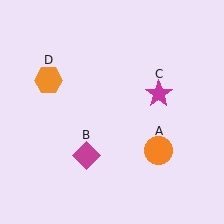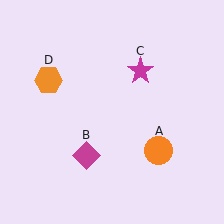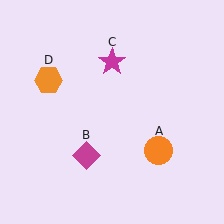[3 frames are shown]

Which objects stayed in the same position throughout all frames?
Orange circle (object A) and magenta diamond (object B) and orange hexagon (object D) remained stationary.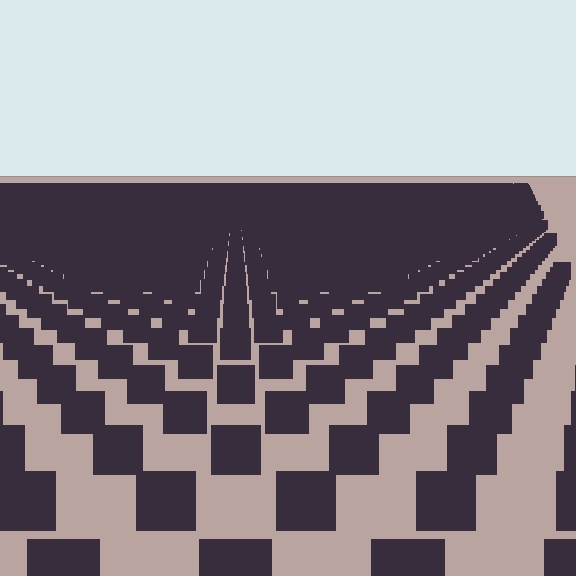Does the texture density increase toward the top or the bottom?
Density increases toward the top.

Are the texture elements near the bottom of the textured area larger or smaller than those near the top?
Larger. Near the bottom, elements are closer to the viewer and appear at a bigger on-screen size.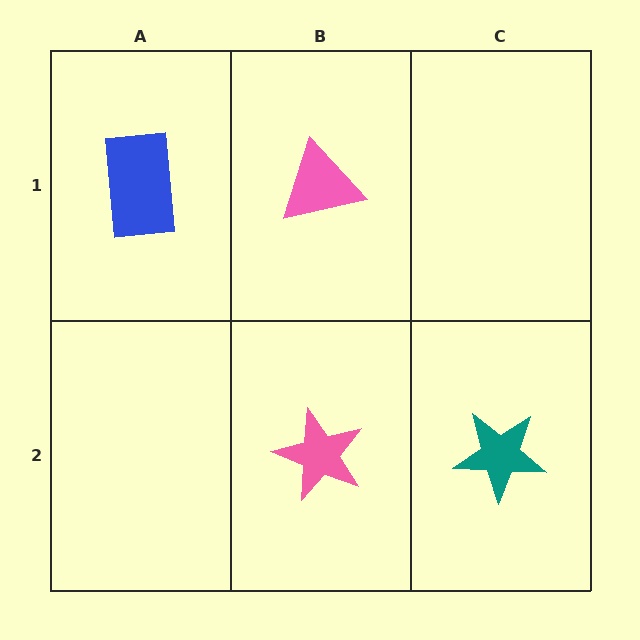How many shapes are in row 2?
2 shapes.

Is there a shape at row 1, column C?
No, that cell is empty.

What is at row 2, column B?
A pink star.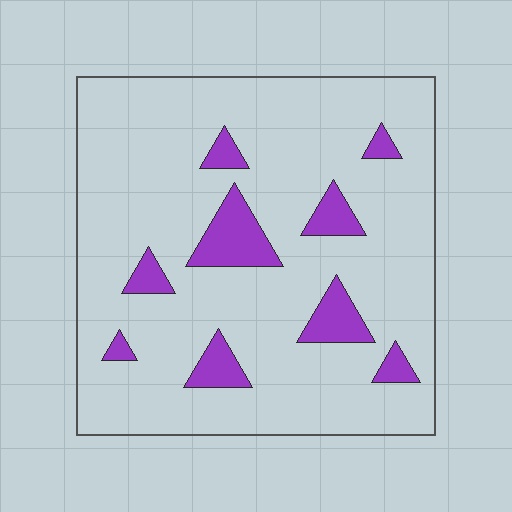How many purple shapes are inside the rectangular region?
9.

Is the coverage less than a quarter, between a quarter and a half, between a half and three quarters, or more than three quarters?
Less than a quarter.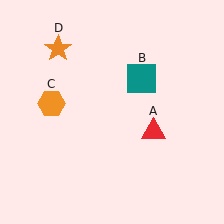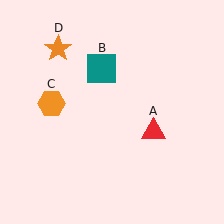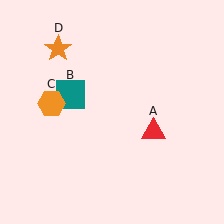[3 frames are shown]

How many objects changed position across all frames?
1 object changed position: teal square (object B).